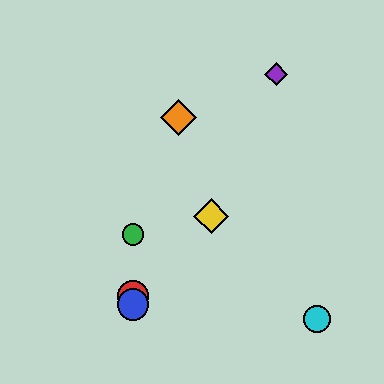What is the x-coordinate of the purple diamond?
The purple diamond is at x≈276.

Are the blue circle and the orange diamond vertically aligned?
No, the blue circle is at x≈133 and the orange diamond is at x≈179.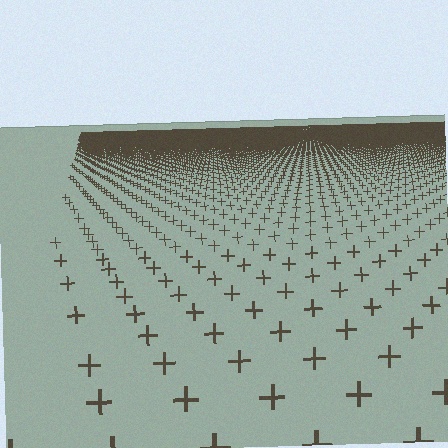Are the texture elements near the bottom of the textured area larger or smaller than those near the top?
Larger. Near the bottom, elements are closer to the viewer and appear at a bigger on-screen size.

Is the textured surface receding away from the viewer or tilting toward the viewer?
The surface is receding away from the viewer. Texture elements get smaller and denser toward the top.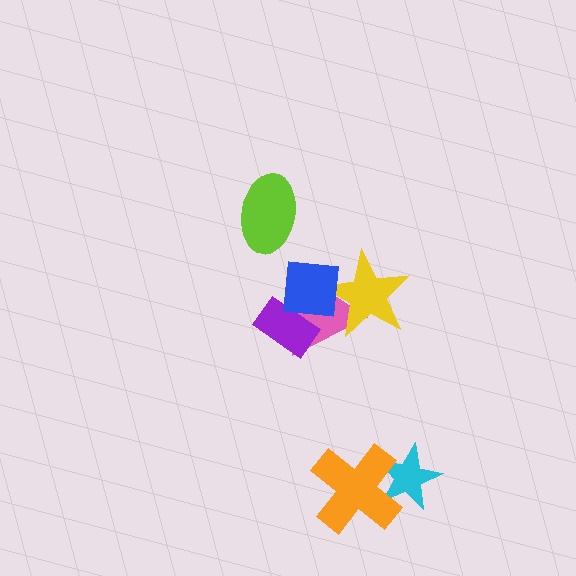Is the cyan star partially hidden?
Yes, it is partially covered by another shape.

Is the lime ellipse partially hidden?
No, no other shape covers it.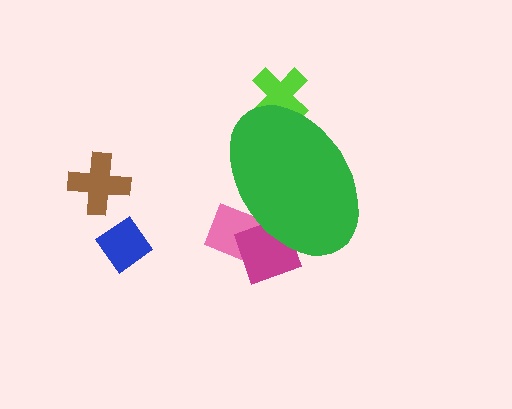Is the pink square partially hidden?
Yes, the pink square is partially hidden behind the green ellipse.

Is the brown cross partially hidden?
No, the brown cross is fully visible.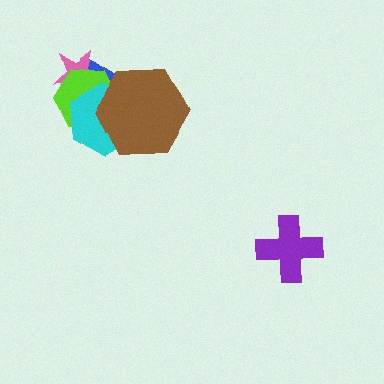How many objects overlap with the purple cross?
0 objects overlap with the purple cross.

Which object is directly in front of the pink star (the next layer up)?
The lime hexagon is directly in front of the pink star.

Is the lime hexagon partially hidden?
Yes, it is partially covered by another shape.